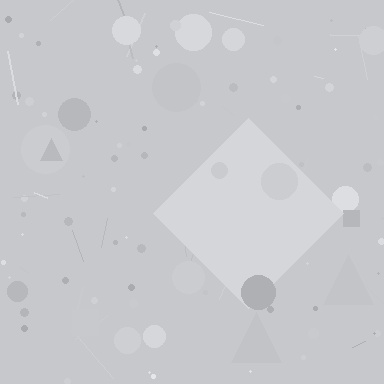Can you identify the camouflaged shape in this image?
The camouflaged shape is a diamond.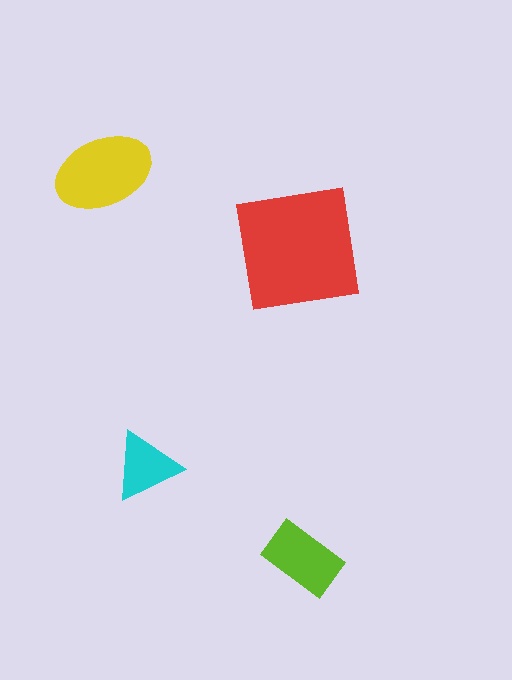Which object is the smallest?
The cyan triangle.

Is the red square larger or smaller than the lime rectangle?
Larger.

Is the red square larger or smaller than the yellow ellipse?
Larger.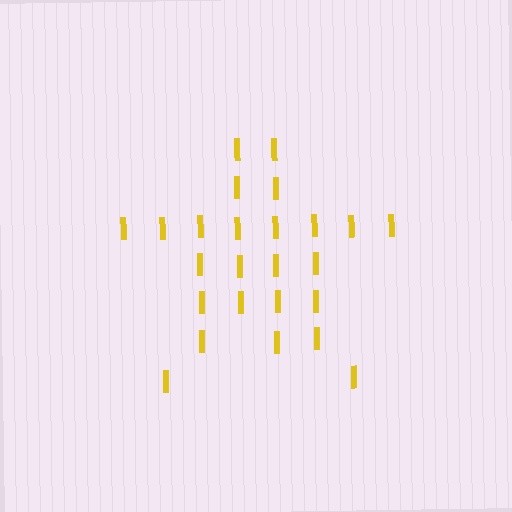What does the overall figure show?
The overall figure shows a star.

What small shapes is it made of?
It is made of small letter I's.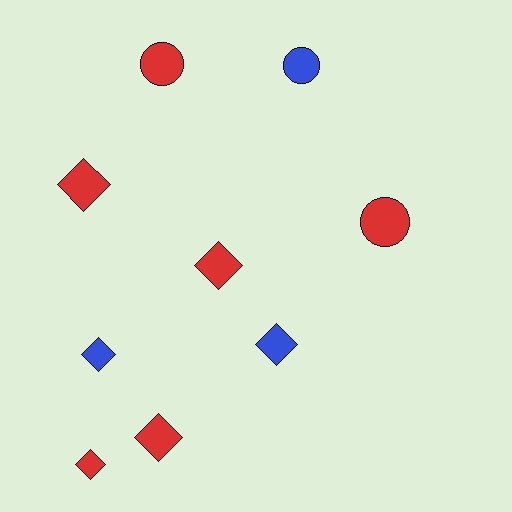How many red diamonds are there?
There are 4 red diamonds.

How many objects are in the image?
There are 9 objects.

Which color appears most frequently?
Red, with 6 objects.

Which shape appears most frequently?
Diamond, with 6 objects.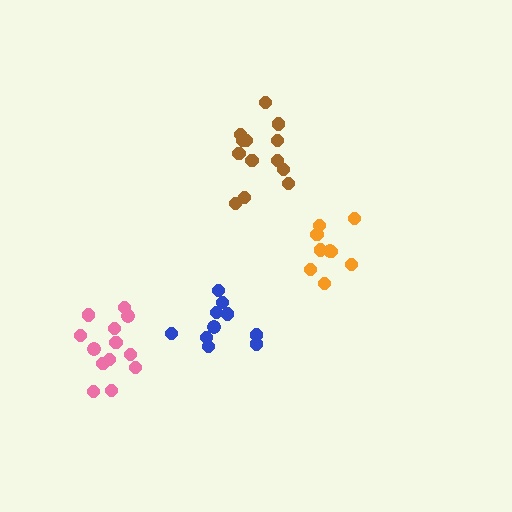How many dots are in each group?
Group 1: 13 dots, Group 2: 10 dots, Group 3: 13 dots, Group 4: 9 dots (45 total).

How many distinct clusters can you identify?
There are 4 distinct clusters.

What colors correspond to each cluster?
The clusters are colored: brown, blue, pink, orange.